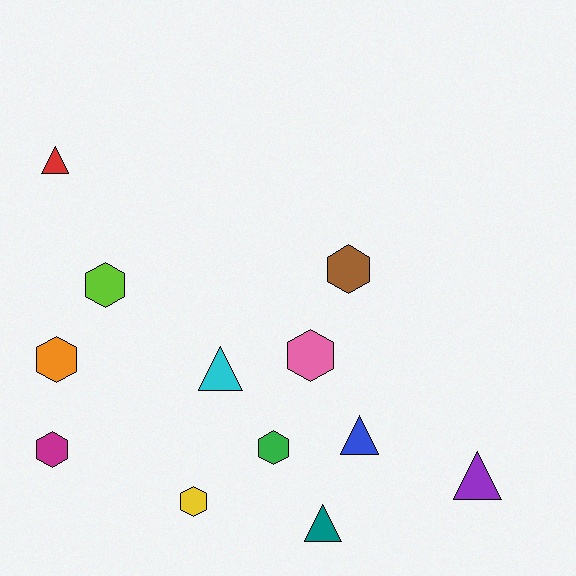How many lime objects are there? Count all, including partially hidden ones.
There is 1 lime object.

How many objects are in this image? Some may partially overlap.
There are 12 objects.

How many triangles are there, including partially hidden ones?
There are 5 triangles.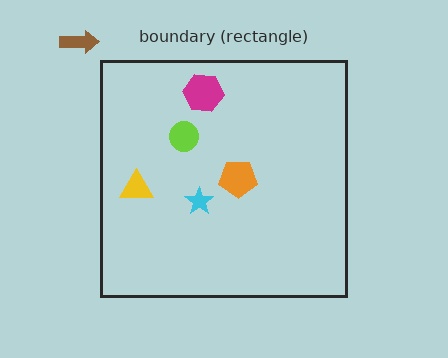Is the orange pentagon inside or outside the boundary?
Inside.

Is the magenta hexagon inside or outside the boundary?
Inside.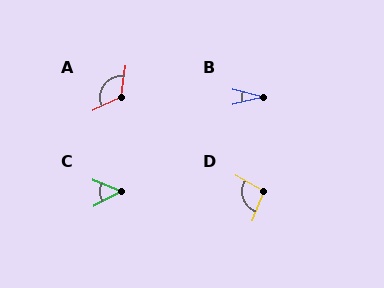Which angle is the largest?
A, at approximately 123 degrees.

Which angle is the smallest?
B, at approximately 28 degrees.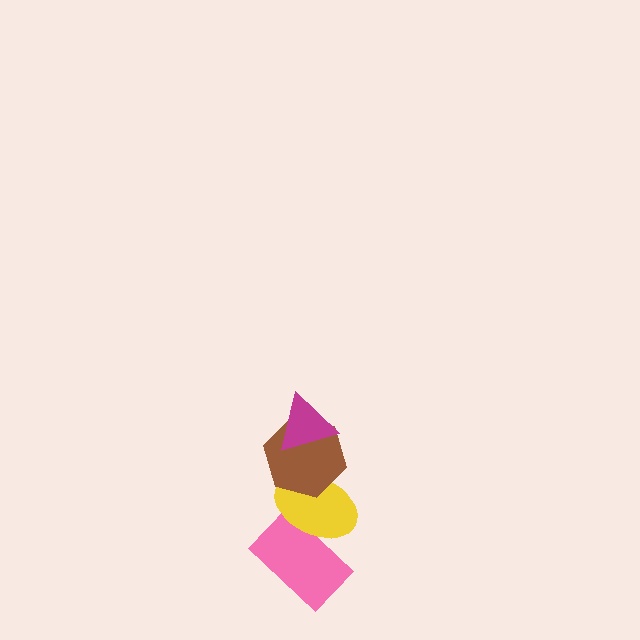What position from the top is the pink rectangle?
The pink rectangle is 4th from the top.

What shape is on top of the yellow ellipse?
The brown hexagon is on top of the yellow ellipse.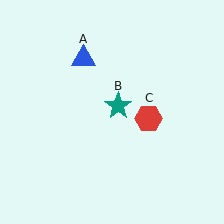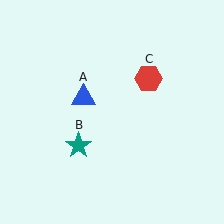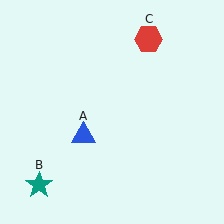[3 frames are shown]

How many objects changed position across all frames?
3 objects changed position: blue triangle (object A), teal star (object B), red hexagon (object C).